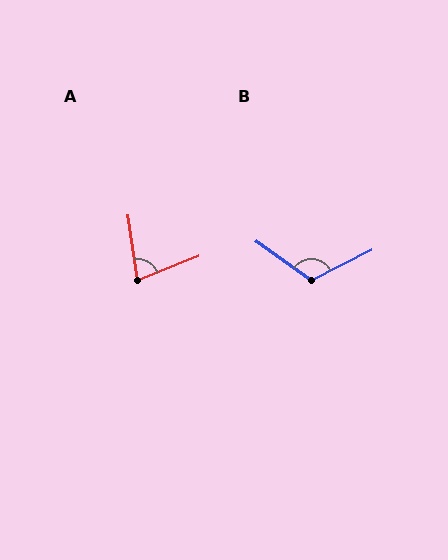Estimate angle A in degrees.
Approximately 76 degrees.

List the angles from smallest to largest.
A (76°), B (117°).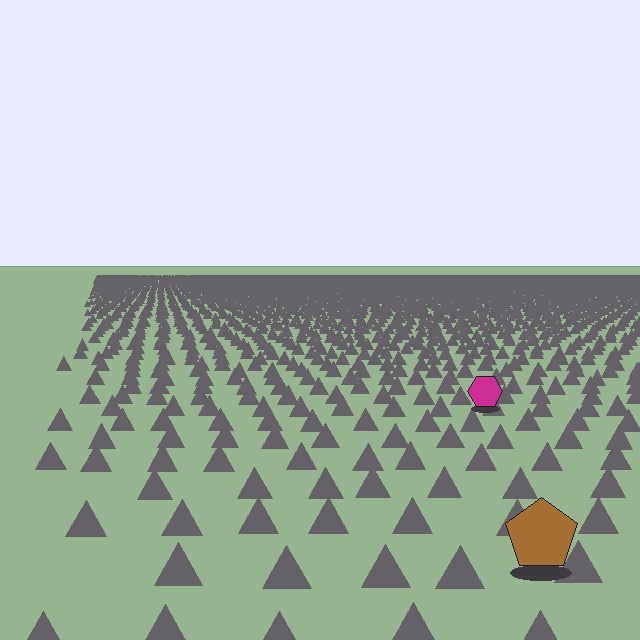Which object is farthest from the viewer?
The magenta hexagon is farthest from the viewer. It appears smaller and the ground texture around it is denser.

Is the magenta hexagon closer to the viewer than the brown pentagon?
No. The brown pentagon is closer — you can tell from the texture gradient: the ground texture is coarser near it.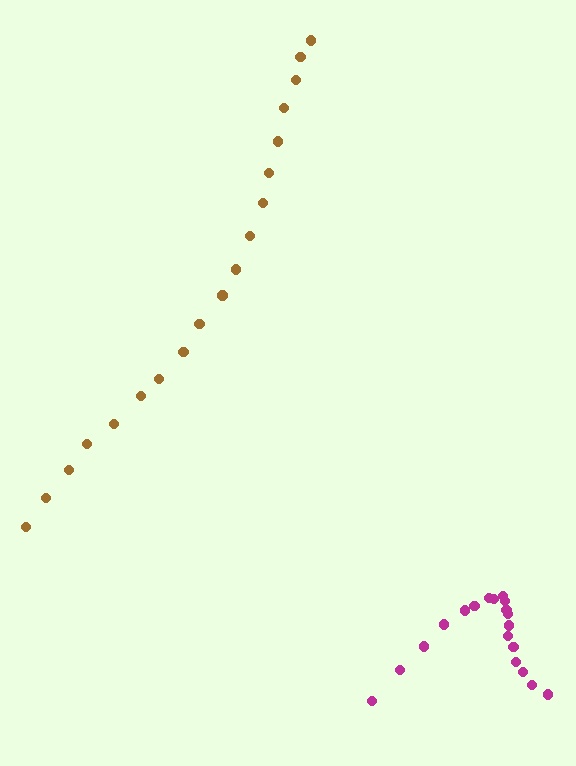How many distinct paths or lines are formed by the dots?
There are 2 distinct paths.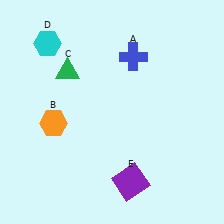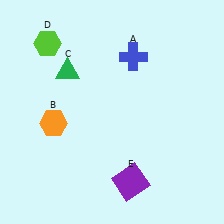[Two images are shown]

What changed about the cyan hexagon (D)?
In Image 1, D is cyan. In Image 2, it changed to lime.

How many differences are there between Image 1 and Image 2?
There is 1 difference between the two images.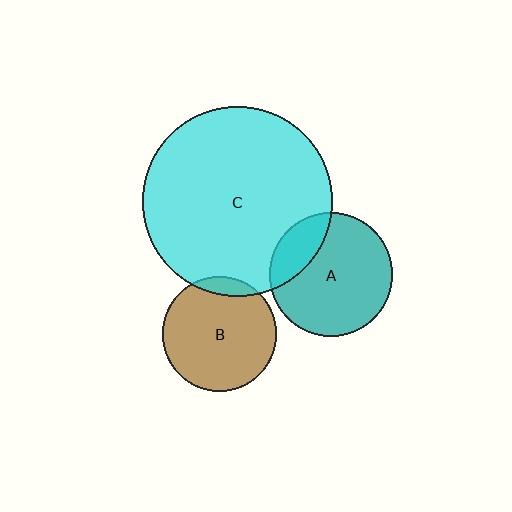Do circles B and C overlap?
Yes.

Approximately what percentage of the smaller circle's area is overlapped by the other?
Approximately 10%.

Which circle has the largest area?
Circle C (cyan).